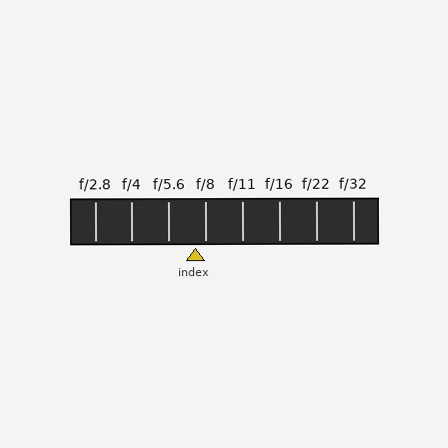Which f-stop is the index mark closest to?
The index mark is closest to f/8.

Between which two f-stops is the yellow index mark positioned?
The index mark is between f/5.6 and f/8.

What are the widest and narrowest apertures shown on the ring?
The widest aperture shown is f/2.8 and the narrowest is f/32.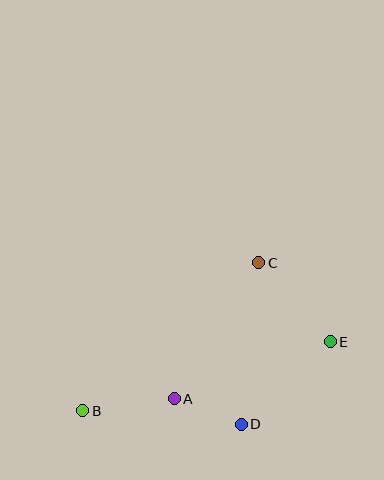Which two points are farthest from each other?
Points B and E are farthest from each other.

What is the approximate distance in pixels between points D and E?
The distance between D and E is approximately 121 pixels.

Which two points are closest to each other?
Points A and D are closest to each other.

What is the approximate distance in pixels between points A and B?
The distance between A and B is approximately 93 pixels.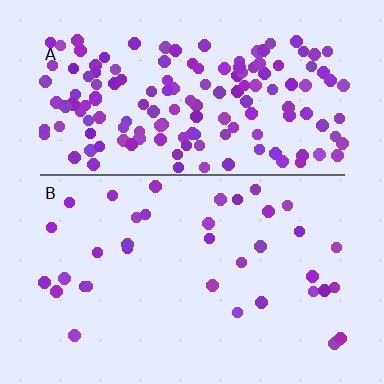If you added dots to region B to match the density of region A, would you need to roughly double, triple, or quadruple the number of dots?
Approximately quadruple.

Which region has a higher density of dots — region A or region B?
A (the top).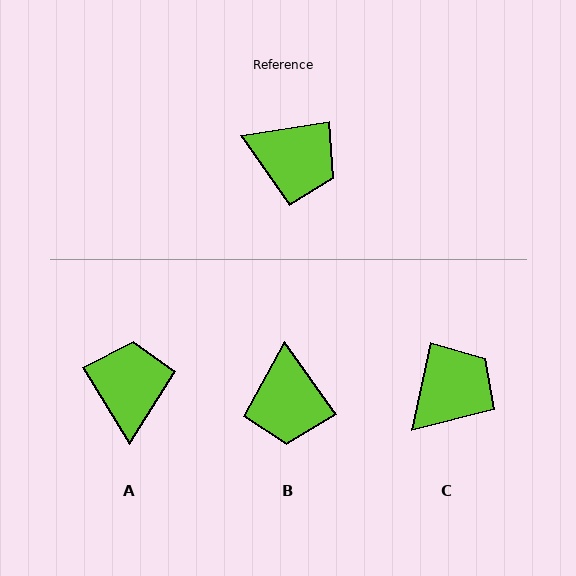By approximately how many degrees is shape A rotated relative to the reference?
Approximately 113 degrees counter-clockwise.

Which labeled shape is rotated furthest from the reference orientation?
A, about 113 degrees away.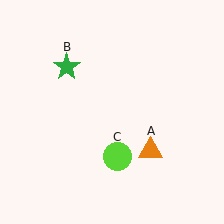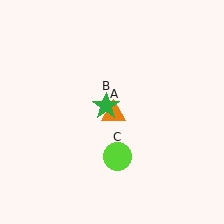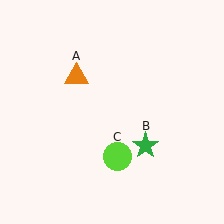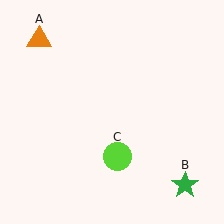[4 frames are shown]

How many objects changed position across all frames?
2 objects changed position: orange triangle (object A), green star (object B).